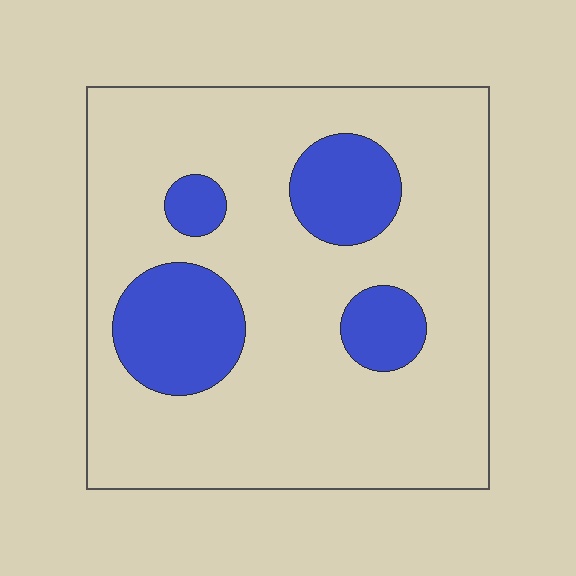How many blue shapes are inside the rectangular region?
4.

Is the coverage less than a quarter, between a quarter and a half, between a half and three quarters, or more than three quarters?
Less than a quarter.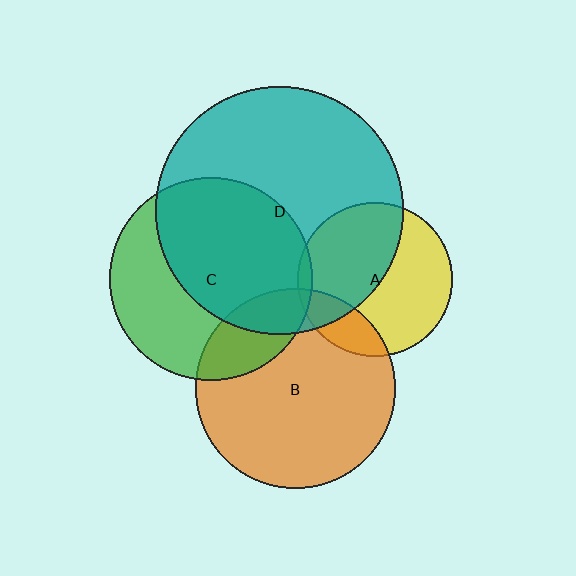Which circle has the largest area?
Circle D (teal).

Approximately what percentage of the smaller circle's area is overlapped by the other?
Approximately 15%.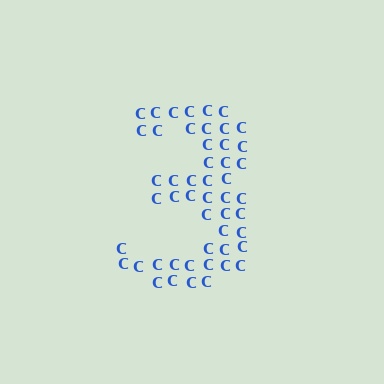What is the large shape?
The large shape is the digit 3.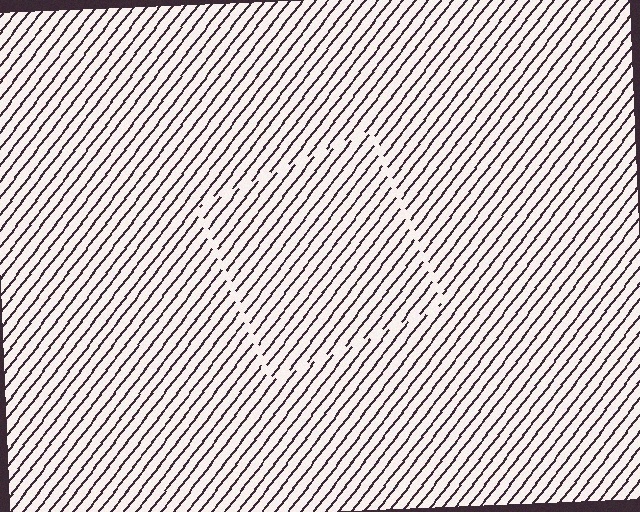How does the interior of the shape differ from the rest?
The interior of the shape contains the same grating, shifted by half a period — the contour is defined by the phase discontinuity where line-ends from the inner and outer gratings abut.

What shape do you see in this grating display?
An illusory square. The interior of the shape contains the same grating, shifted by half a period — the contour is defined by the phase discontinuity where line-ends from the inner and outer gratings abut.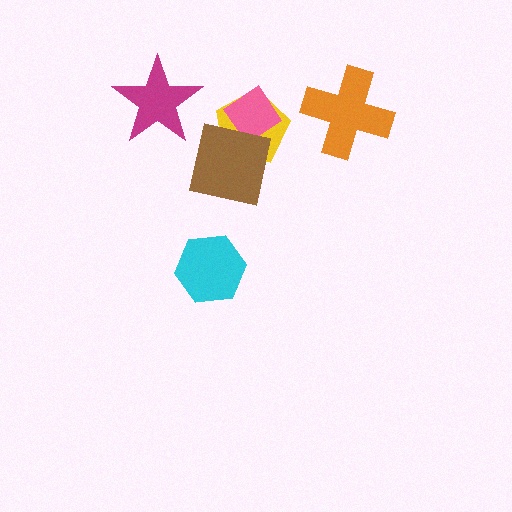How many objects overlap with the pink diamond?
2 objects overlap with the pink diamond.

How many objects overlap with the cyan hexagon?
0 objects overlap with the cyan hexagon.